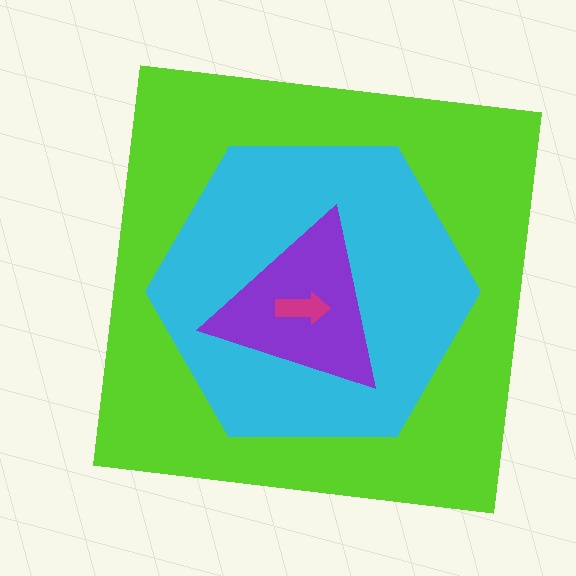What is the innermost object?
The magenta arrow.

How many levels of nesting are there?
4.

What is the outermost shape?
The lime square.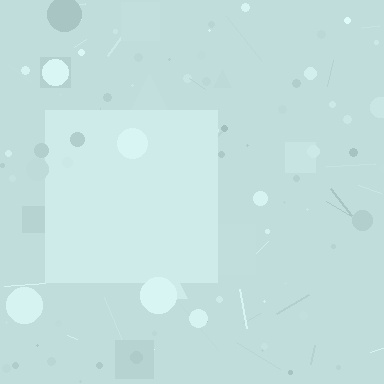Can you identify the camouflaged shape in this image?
The camouflaged shape is a square.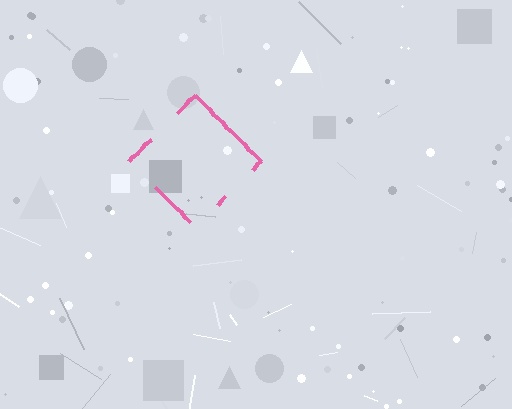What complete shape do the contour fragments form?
The contour fragments form a diamond.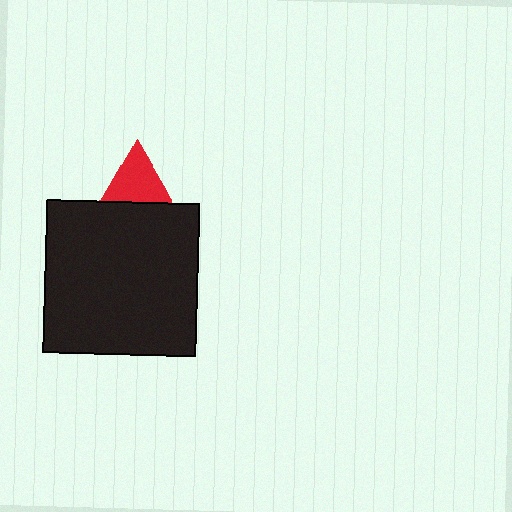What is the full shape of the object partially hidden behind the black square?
The partially hidden object is a red triangle.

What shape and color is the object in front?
The object in front is a black square.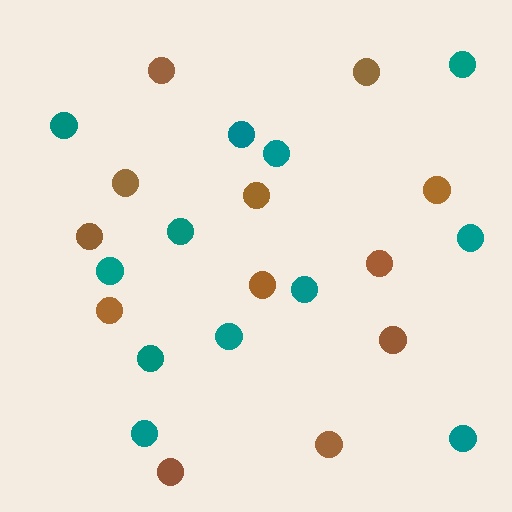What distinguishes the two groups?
There are 2 groups: one group of teal circles (12) and one group of brown circles (12).